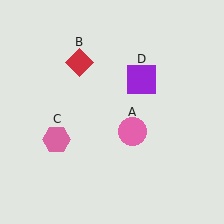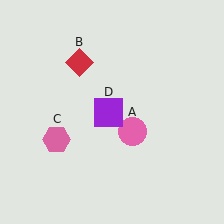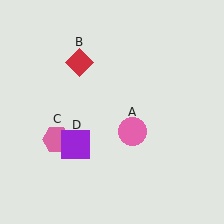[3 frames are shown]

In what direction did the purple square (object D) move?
The purple square (object D) moved down and to the left.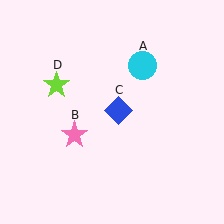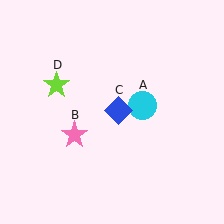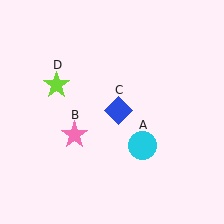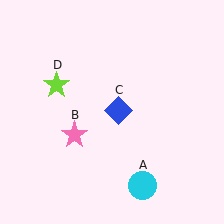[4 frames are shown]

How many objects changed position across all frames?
1 object changed position: cyan circle (object A).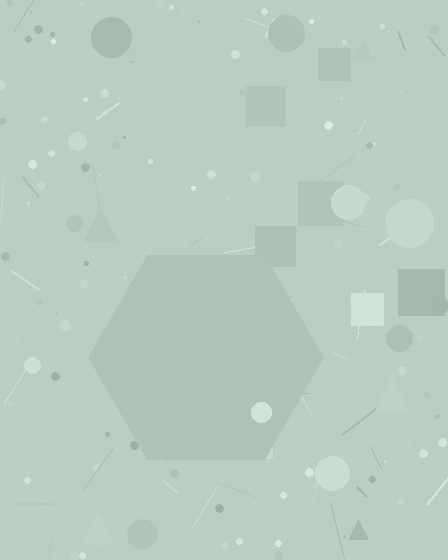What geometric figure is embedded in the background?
A hexagon is embedded in the background.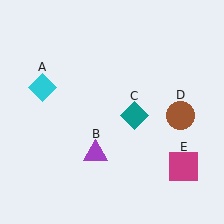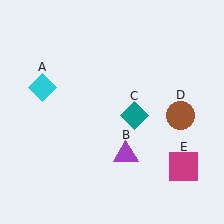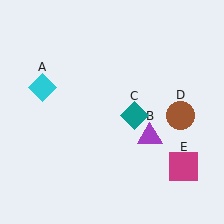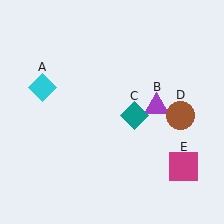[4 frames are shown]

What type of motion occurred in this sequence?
The purple triangle (object B) rotated counterclockwise around the center of the scene.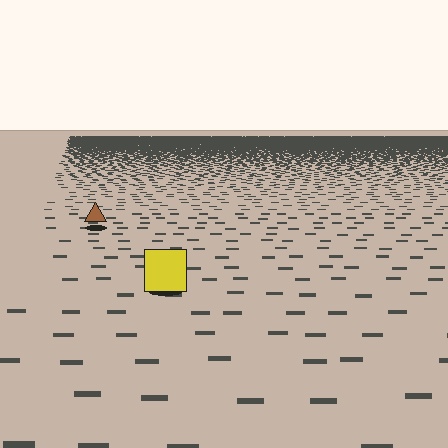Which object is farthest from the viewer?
The brown triangle is farthest from the viewer. It appears smaller and the ground texture around it is denser.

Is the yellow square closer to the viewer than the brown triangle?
Yes. The yellow square is closer — you can tell from the texture gradient: the ground texture is coarser near it.